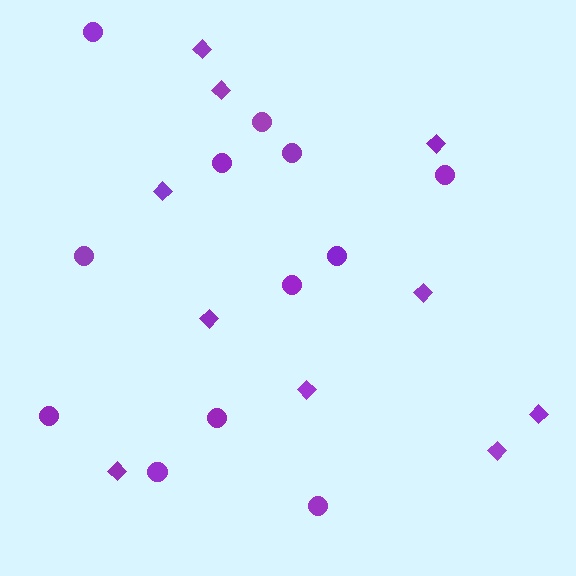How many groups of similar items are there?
There are 2 groups: one group of circles (12) and one group of diamonds (10).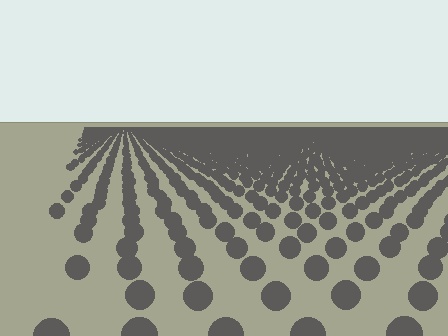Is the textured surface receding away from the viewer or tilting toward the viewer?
The surface is receding away from the viewer. Texture elements get smaller and denser toward the top.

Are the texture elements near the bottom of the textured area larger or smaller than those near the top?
Larger. Near the bottom, elements are closer to the viewer and appear at a bigger on-screen size.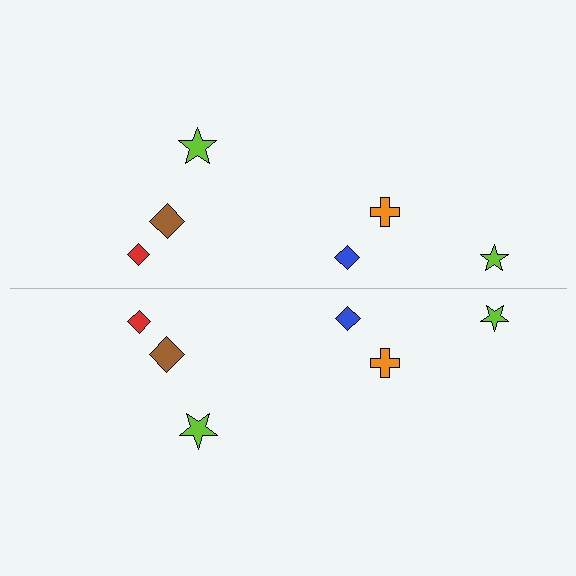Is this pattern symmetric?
Yes, this pattern has bilateral (reflection) symmetry.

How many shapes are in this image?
There are 12 shapes in this image.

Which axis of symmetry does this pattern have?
The pattern has a horizontal axis of symmetry running through the center of the image.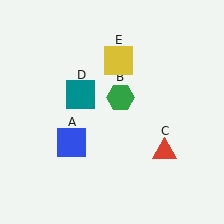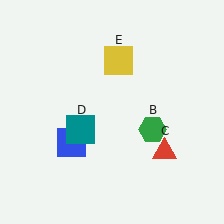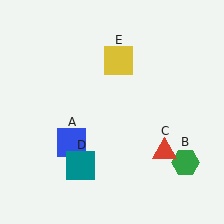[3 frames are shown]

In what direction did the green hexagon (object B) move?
The green hexagon (object B) moved down and to the right.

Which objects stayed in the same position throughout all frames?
Blue square (object A) and red triangle (object C) and yellow square (object E) remained stationary.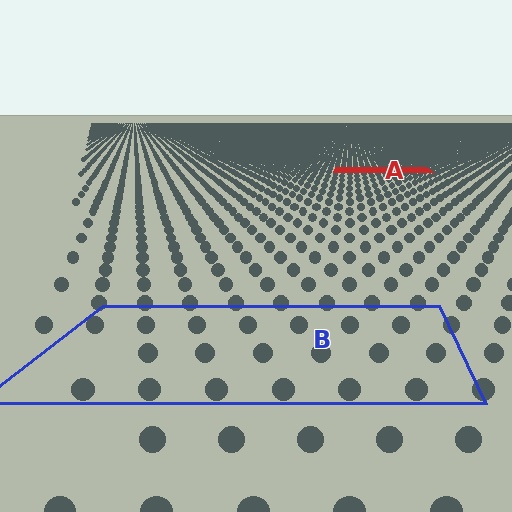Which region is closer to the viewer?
Region B is closer. The texture elements there are larger and more spread out.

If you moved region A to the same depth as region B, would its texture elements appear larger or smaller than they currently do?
They would appear larger. At a closer depth, the same texture elements are projected at a bigger on-screen size.